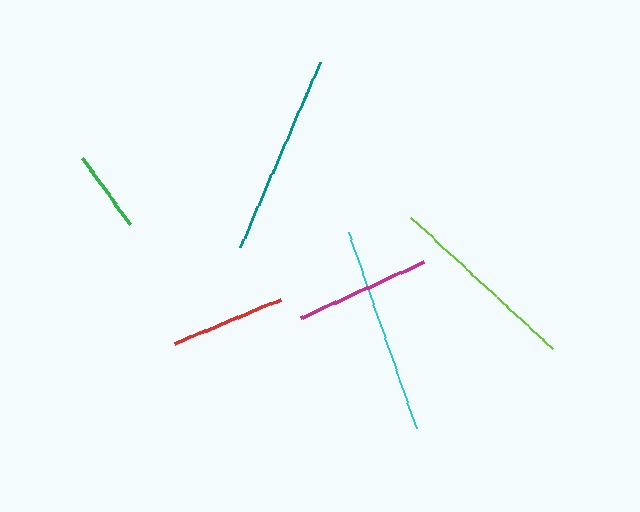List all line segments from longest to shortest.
From longest to shortest: cyan, teal, lime, magenta, red, green.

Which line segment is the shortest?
The green line is the shortest at approximately 82 pixels.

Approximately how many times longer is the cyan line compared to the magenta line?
The cyan line is approximately 1.5 times the length of the magenta line.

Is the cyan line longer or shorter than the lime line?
The cyan line is longer than the lime line.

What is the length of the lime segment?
The lime segment is approximately 193 pixels long.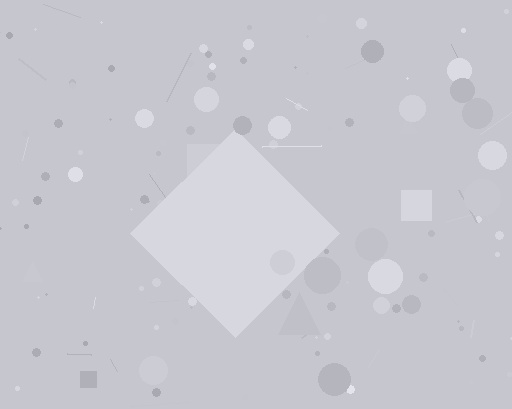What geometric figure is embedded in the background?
A diamond is embedded in the background.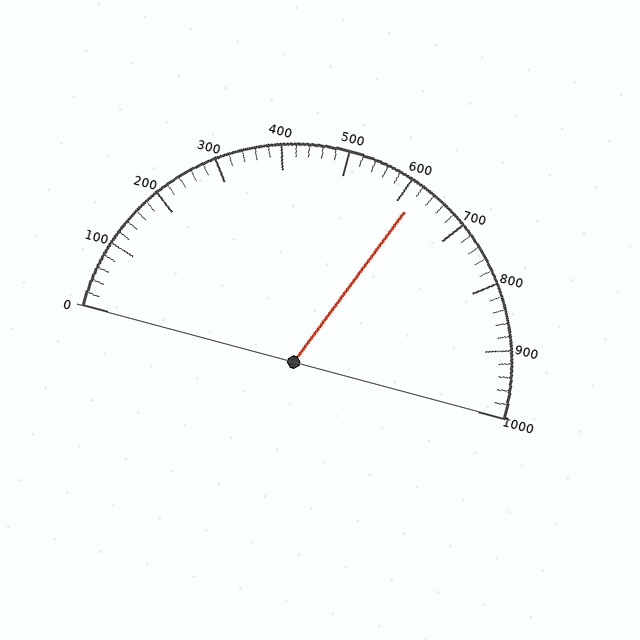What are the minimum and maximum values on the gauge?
The gauge ranges from 0 to 1000.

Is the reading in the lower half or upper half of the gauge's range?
The reading is in the upper half of the range (0 to 1000).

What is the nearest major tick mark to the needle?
The nearest major tick mark is 600.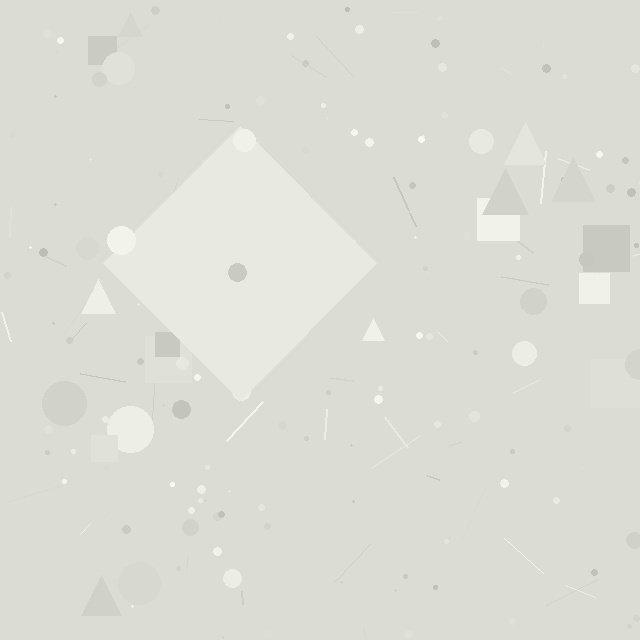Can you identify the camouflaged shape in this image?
The camouflaged shape is a diamond.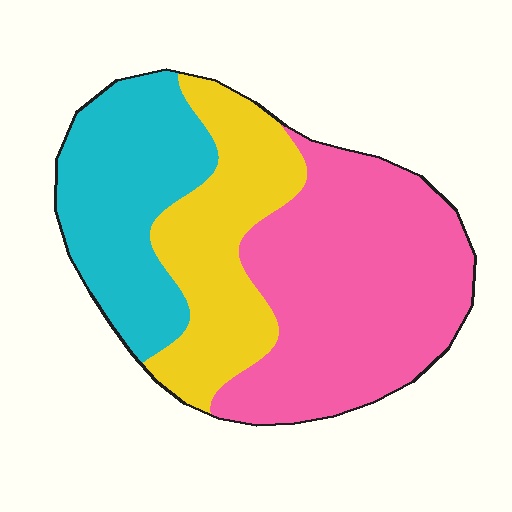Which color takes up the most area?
Pink, at roughly 45%.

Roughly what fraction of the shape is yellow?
Yellow covers around 25% of the shape.